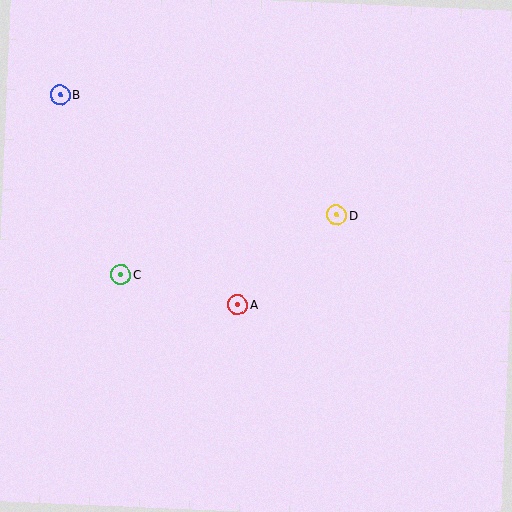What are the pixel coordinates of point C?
Point C is at (121, 275).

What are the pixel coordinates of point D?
Point D is at (337, 215).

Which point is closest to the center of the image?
Point A at (238, 305) is closest to the center.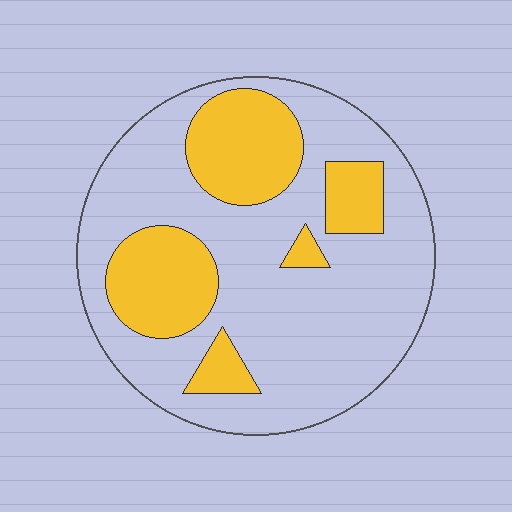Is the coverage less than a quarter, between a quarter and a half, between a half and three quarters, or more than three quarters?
Between a quarter and a half.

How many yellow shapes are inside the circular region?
5.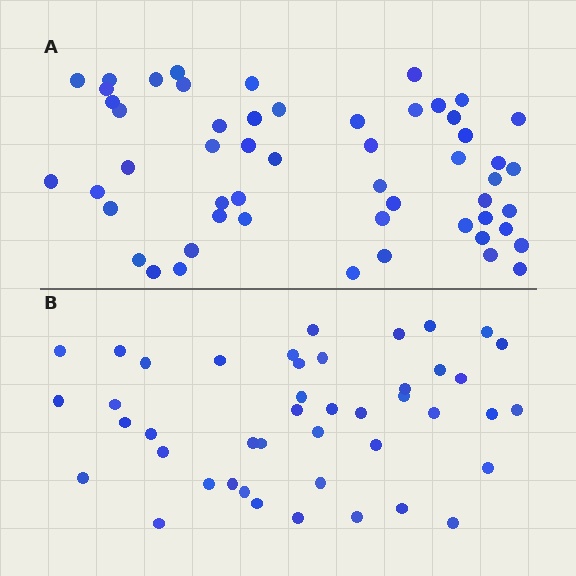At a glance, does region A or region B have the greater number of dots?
Region A (the top region) has more dots.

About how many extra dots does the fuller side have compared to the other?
Region A has roughly 10 or so more dots than region B.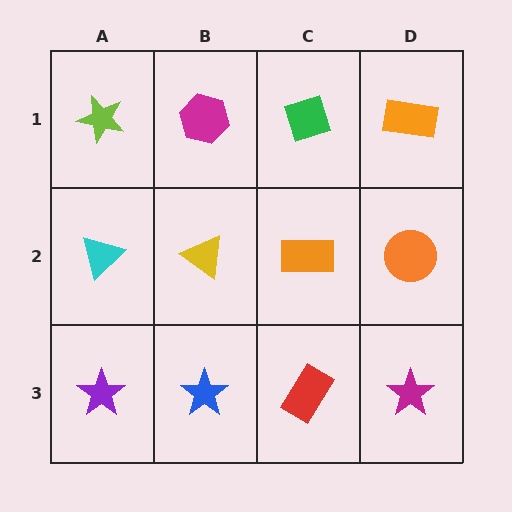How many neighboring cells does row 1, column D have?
2.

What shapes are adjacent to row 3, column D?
An orange circle (row 2, column D), a red rectangle (row 3, column C).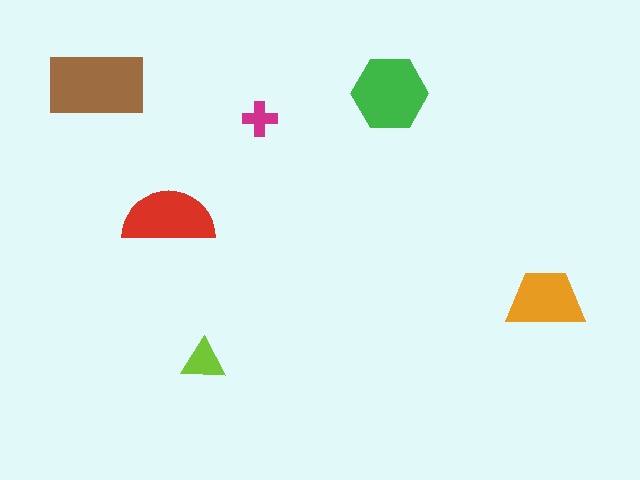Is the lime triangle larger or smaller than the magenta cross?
Larger.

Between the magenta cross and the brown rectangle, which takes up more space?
The brown rectangle.